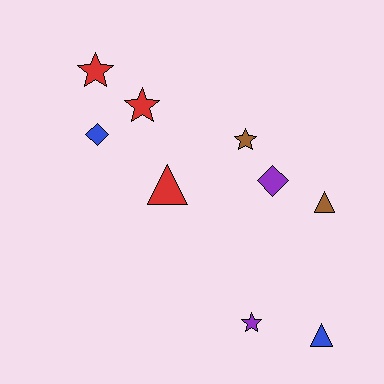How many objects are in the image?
There are 9 objects.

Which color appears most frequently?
Red, with 3 objects.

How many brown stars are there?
There is 1 brown star.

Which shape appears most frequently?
Star, with 4 objects.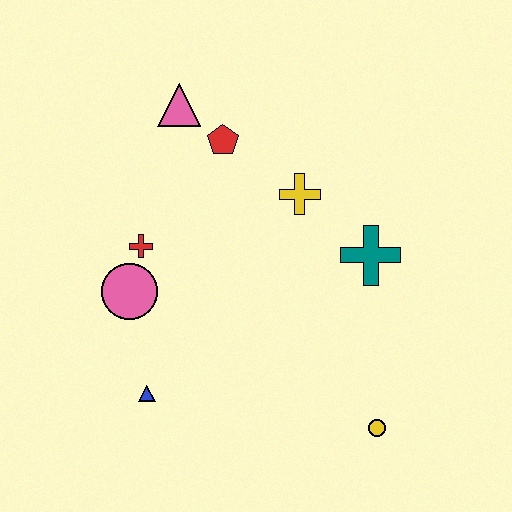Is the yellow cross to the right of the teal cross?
No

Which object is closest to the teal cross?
The yellow cross is closest to the teal cross.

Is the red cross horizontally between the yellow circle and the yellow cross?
No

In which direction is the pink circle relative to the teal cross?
The pink circle is to the left of the teal cross.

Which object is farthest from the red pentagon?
The yellow circle is farthest from the red pentagon.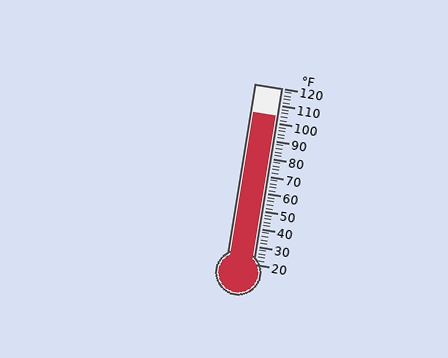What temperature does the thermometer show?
The thermometer shows approximately 104°F.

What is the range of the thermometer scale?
The thermometer scale ranges from 20°F to 120°F.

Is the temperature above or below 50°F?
The temperature is above 50°F.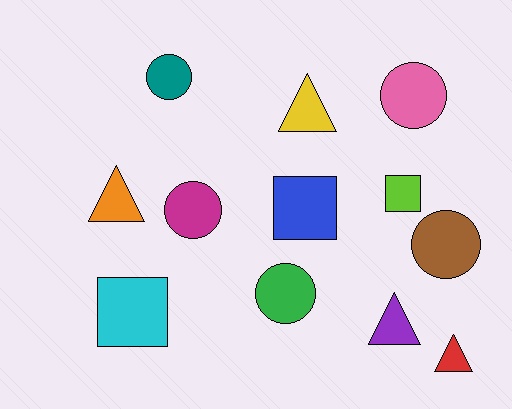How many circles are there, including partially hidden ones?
There are 5 circles.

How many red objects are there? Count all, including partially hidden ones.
There is 1 red object.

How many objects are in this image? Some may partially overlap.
There are 12 objects.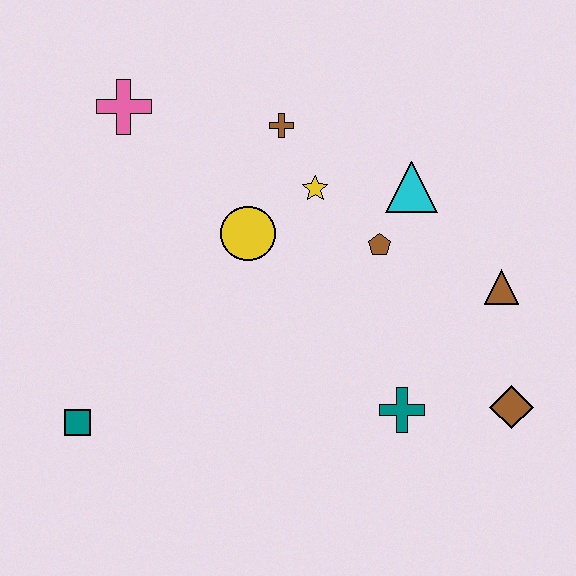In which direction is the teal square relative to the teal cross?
The teal square is to the left of the teal cross.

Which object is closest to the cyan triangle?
The brown pentagon is closest to the cyan triangle.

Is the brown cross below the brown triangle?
No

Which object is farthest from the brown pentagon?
The teal square is farthest from the brown pentagon.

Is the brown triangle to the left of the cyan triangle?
No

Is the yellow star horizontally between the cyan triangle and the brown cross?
Yes